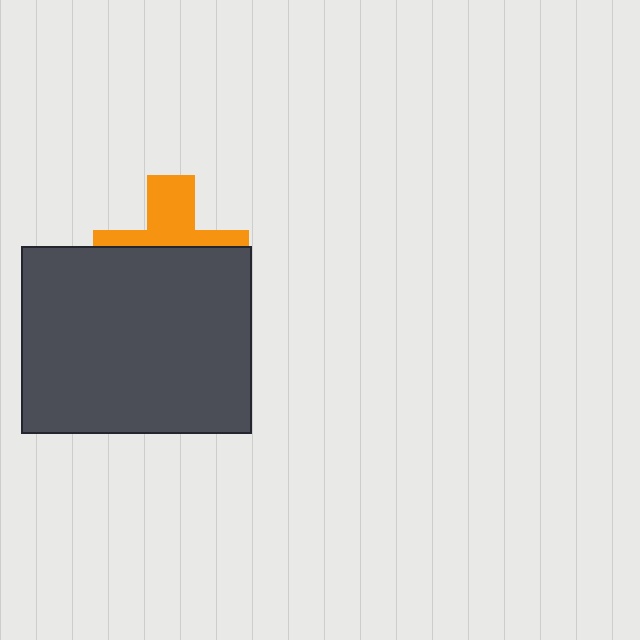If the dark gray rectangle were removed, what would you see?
You would see the complete orange cross.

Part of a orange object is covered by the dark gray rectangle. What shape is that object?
It is a cross.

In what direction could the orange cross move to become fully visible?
The orange cross could move up. That would shift it out from behind the dark gray rectangle entirely.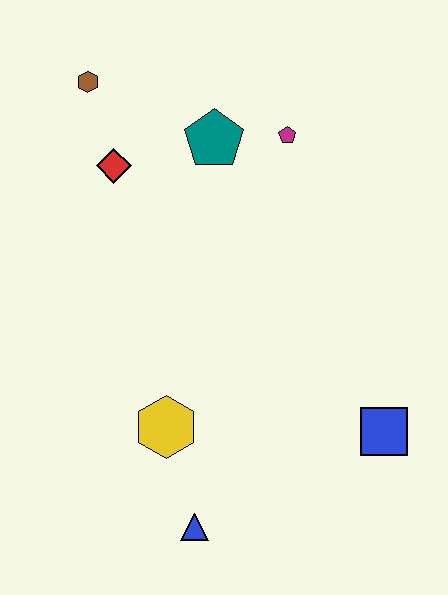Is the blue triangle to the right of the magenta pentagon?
No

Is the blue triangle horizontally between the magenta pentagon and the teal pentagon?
No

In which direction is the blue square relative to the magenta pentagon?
The blue square is below the magenta pentagon.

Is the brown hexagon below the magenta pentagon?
No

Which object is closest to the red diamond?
The brown hexagon is closest to the red diamond.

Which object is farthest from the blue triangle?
The brown hexagon is farthest from the blue triangle.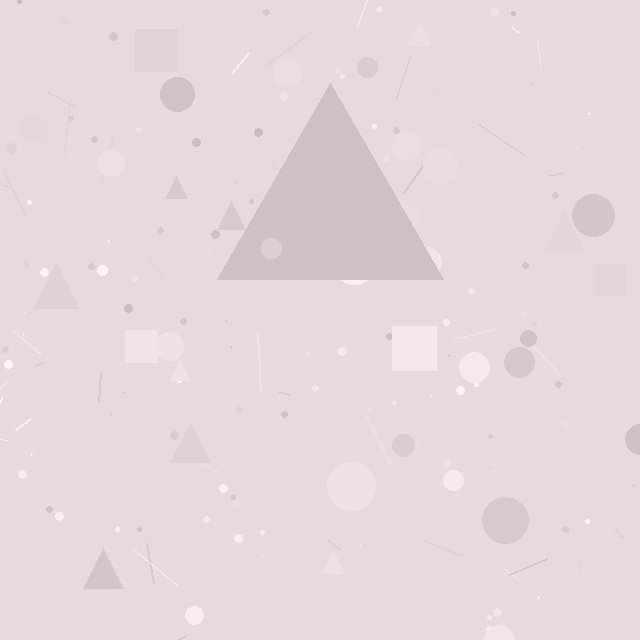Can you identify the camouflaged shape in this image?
The camouflaged shape is a triangle.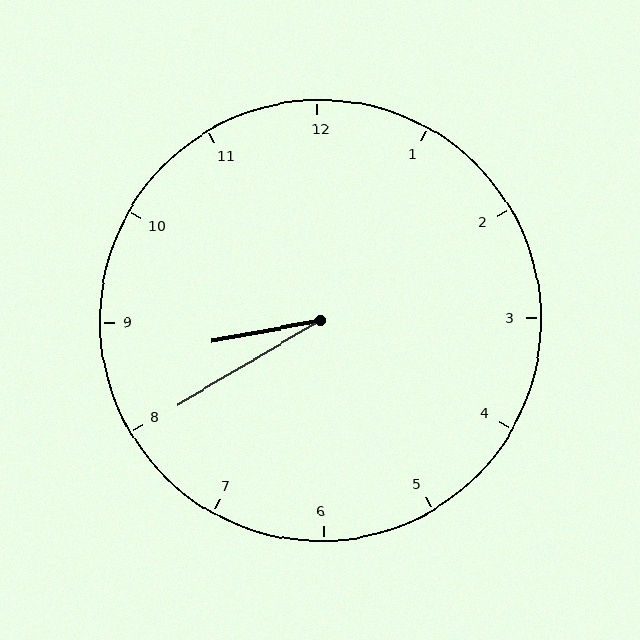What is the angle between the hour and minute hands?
Approximately 20 degrees.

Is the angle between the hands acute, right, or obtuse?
It is acute.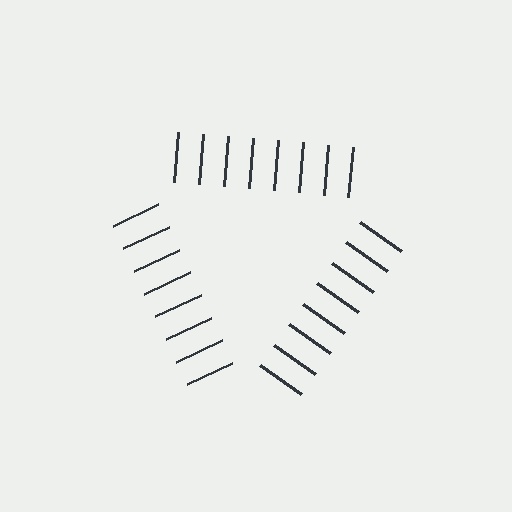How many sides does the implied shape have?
3 sides — the line-ends trace a triangle.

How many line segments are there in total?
24 — 8 along each of the 3 edges.